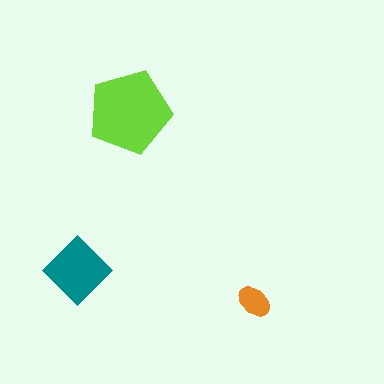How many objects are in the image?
There are 3 objects in the image.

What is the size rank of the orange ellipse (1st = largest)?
3rd.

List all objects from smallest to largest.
The orange ellipse, the teal diamond, the lime pentagon.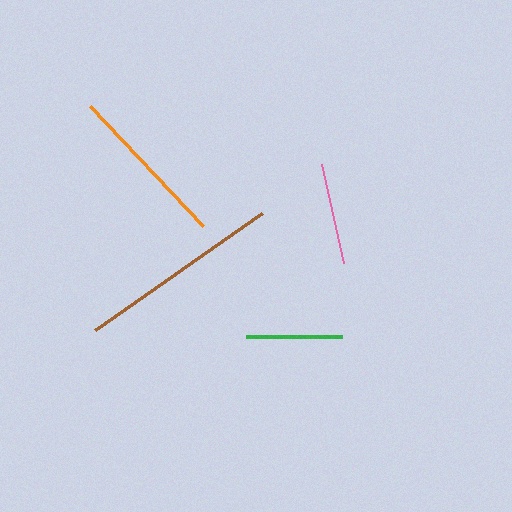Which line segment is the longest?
The brown line is the longest at approximately 204 pixels.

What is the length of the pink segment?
The pink segment is approximately 102 pixels long.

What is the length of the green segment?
The green segment is approximately 97 pixels long.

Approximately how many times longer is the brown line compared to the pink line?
The brown line is approximately 2.0 times the length of the pink line.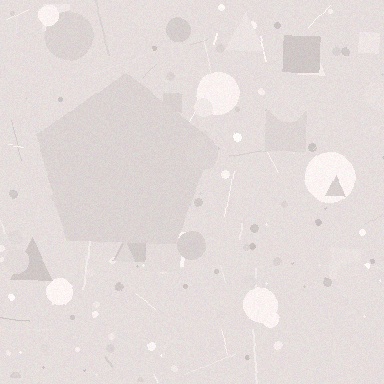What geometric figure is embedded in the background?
A pentagon is embedded in the background.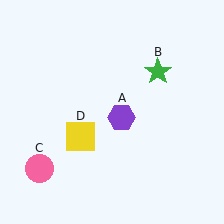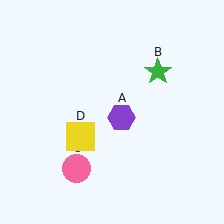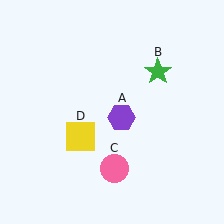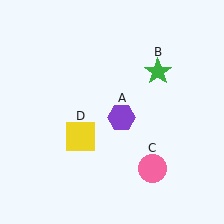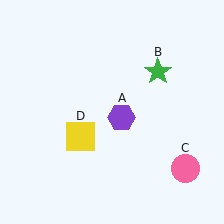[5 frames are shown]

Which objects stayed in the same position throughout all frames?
Purple hexagon (object A) and green star (object B) and yellow square (object D) remained stationary.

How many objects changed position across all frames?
1 object changed position: pink circle (object C).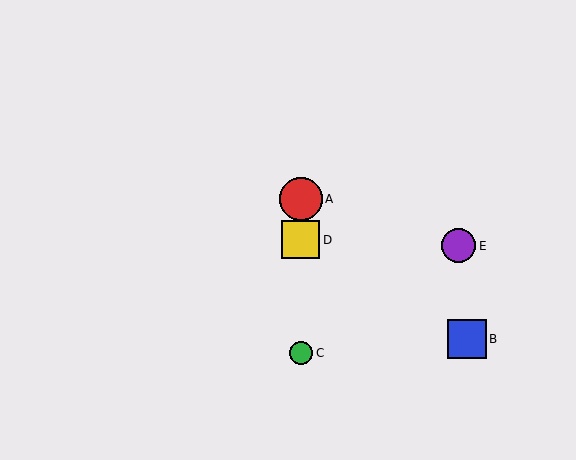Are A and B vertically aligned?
No, A is at x≈301 and B is at x≈467.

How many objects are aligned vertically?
3 objects (A, C, D) are aligned vertically.